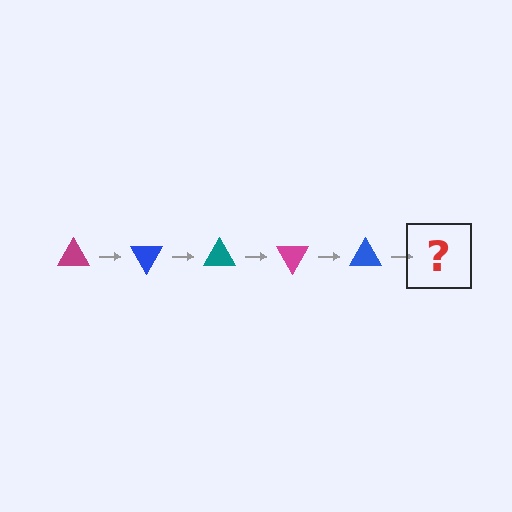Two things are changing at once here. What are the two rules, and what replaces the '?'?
The two rules are that it rotates 60 degrees each step and the color cycles through magenta, blue, and teal. The '?' should be a teal triangle, rotated 300 degrees from the start.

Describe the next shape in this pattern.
It should be a teal triangle, rotated 300 degrees from the start.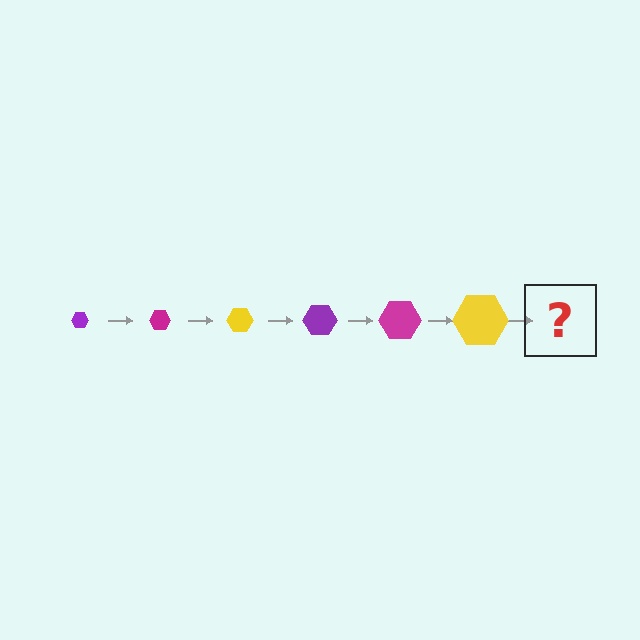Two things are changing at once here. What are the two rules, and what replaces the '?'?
The two rules are that the hexagon grows larger each step and the color cycles through purple, magenta, and yellow. The '?' should be a purple hexagon, larger than the previous one.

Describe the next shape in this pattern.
It should be a purple hexagon, larger than the previous one.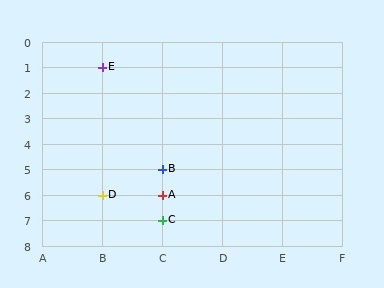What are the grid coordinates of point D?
Point D is at grid coordinates (B, 6).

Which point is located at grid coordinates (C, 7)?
Point C is at (C, 7).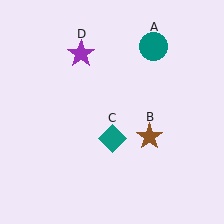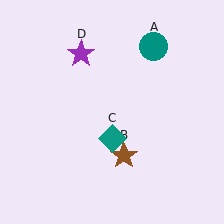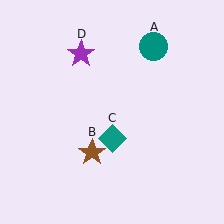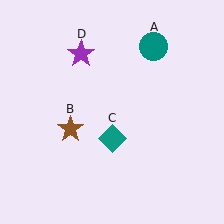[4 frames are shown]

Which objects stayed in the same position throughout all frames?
Teal circle (object A) and teal diamond (object C) and purple star (object D) remained stationary.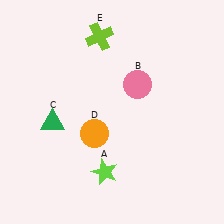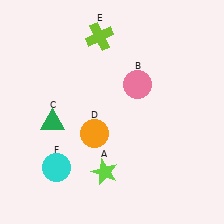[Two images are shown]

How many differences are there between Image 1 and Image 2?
There is 1 difference between the two images.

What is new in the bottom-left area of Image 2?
A cyan circle (F) was added in the bottom-left area of Image 2.